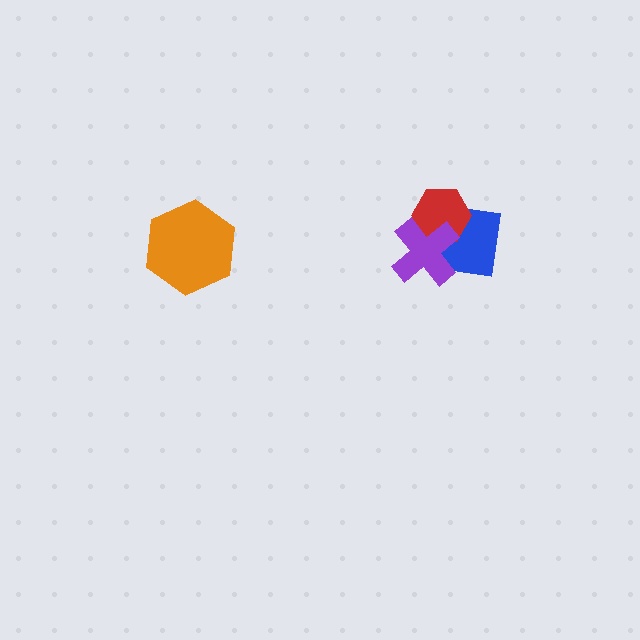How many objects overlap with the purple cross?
2 objects overlap with the purple cross.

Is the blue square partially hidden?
Yes, it is partially covered by another shape.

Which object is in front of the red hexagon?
The purple cross is in front of the red hexagon.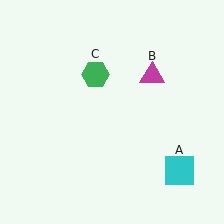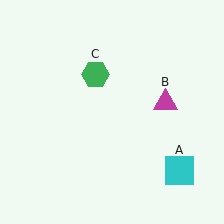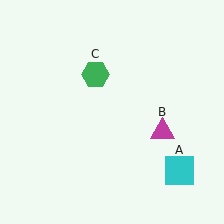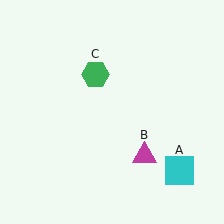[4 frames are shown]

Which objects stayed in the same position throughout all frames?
Cyan square (object A) and green hexagon (object C) remained stationary.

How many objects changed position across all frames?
1 object changed position: magenta triangle (object B).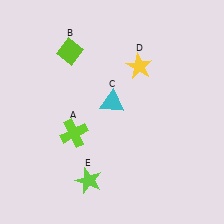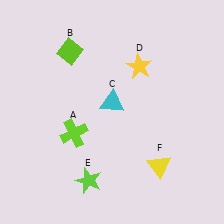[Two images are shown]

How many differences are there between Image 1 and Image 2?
There is 1 difference between the two images.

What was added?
A yellow triangle (F) was added in Image 2.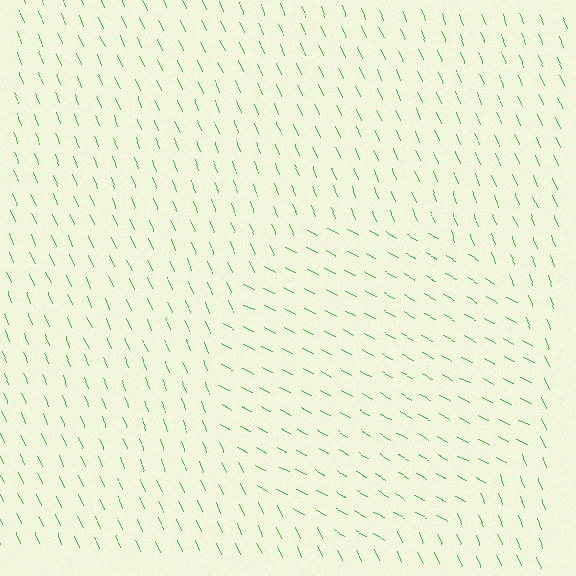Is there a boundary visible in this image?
Yes, there is a texture boundary formed by a change in line orientation.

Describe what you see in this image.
The image is filled with small green line segments. A circle region in the image has lines oriented differently from the surrounding lines, creating a visible texture boundary.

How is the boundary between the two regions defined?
The boundary is defined purely by a change in line orientation (approximately 39 degrees difference). All lines are the same color and thickness.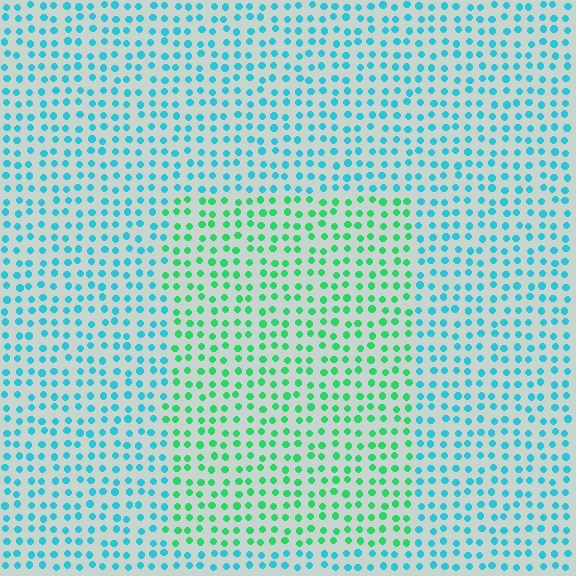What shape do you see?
I see a rectangle.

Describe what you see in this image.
The image is filled with small cyan elements in a uniform arrangement. A rectangle-shaped region is visible where the elements are tinted to a slightly different hue, forming a subtle color boundary.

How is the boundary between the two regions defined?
The boundary is defined purely by a slight shift in hue (about 45 degrees). Spacing, size, and orientation are identical on both sides.